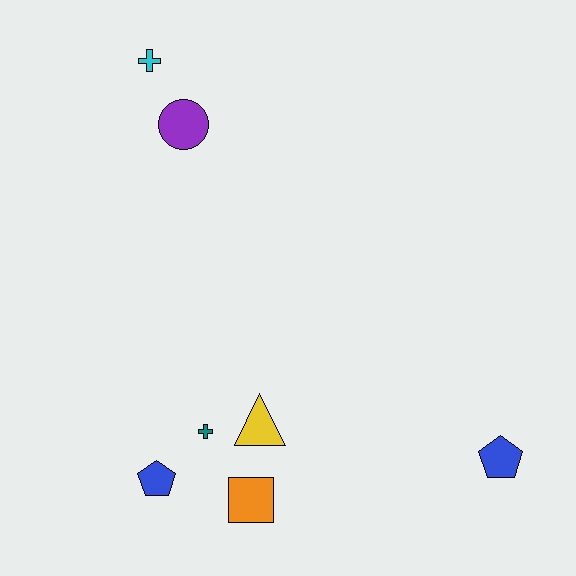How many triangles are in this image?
There is 1 triangle.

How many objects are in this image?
There are 7 objects.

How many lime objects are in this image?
There are no lime objects.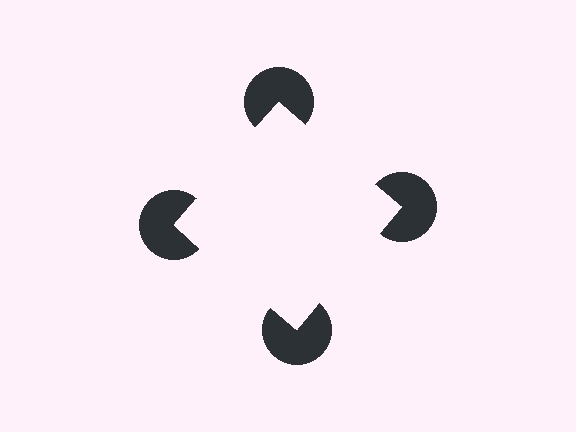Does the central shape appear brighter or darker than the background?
It typically appears slightly brighter than the background, even though no actual brightness change is drawn.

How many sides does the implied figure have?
4 sides.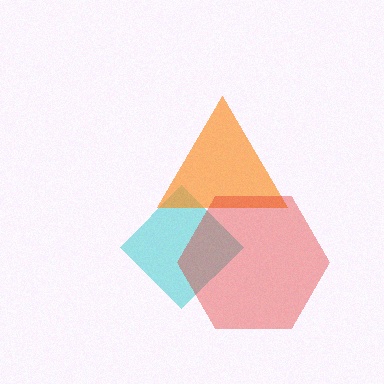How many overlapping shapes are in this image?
There are 3 overlapping shapes in the image.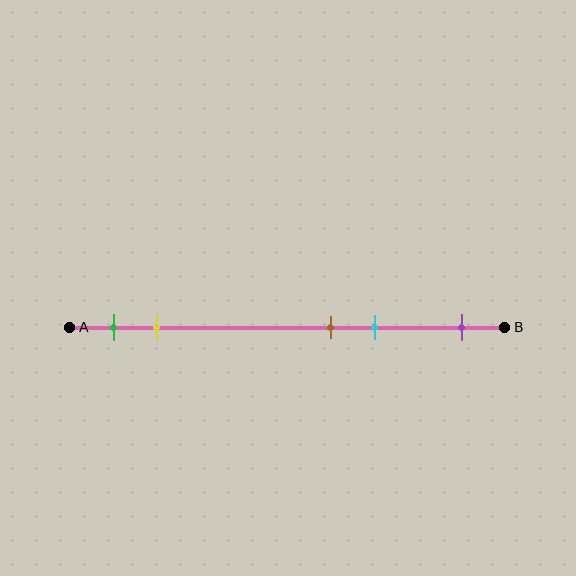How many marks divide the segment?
There are 5 marks dividing the segment.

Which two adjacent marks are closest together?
The brown and cyan marks are the closest adjacent pair.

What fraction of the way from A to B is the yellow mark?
The yellow mark is approximately 20% (0.2) of the way from A to B.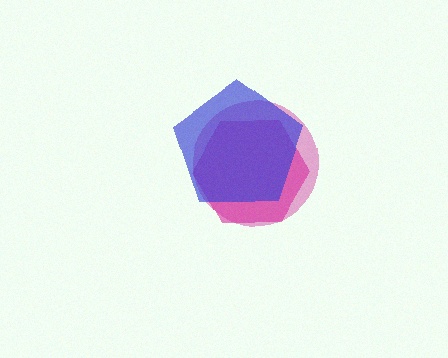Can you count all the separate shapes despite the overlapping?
Yes, there are 3 separate shapes.